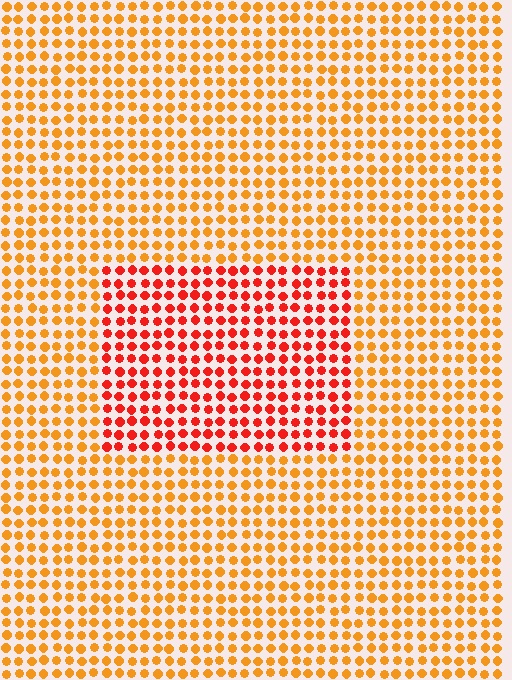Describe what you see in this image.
The image is filled with small orange elements in a uniform arrangement. A rectangle-shaped region is visible where the elements are tinted to a slightly different hue, forming a subtle color boundary.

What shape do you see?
I see a rectangle.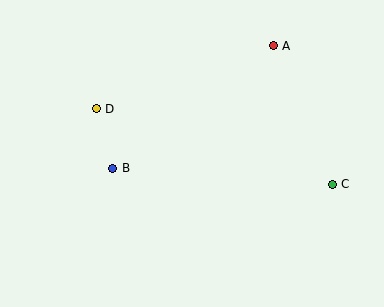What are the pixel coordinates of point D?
Point D is at (96, 109).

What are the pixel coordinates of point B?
Point B is at (113, 168).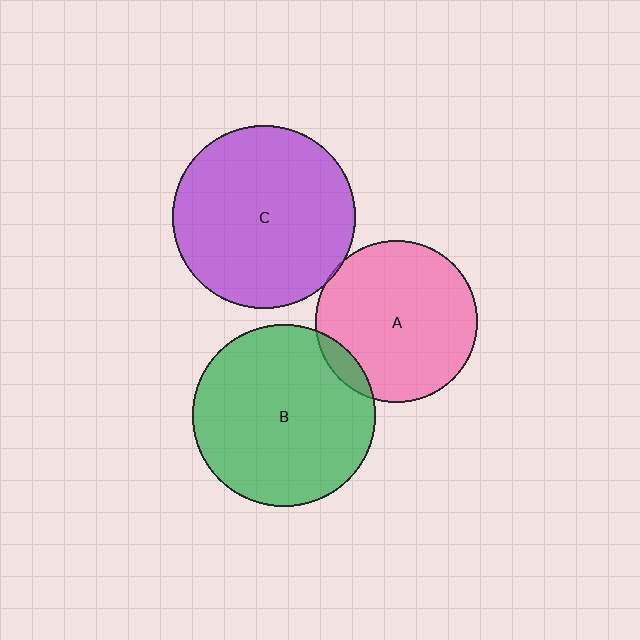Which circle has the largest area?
Circle C (purple).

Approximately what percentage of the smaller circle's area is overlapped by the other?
Approximately 10%.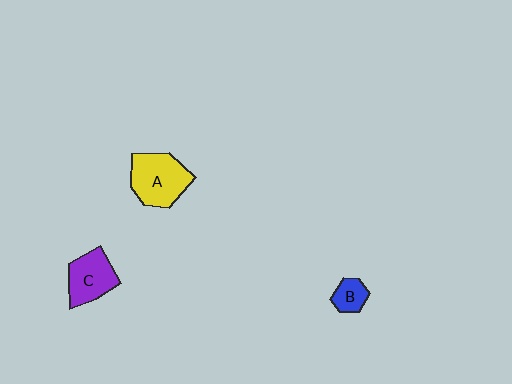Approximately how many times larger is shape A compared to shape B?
Approximately 2.6 times.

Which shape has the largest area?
Shape A (yellow).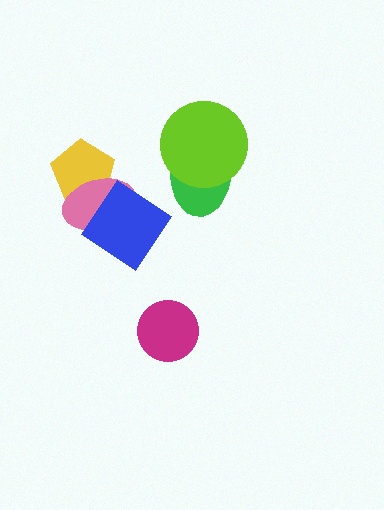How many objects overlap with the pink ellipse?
2 objects overlap with the pink ellipse.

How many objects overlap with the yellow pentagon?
1 object overlaps with the yellow pentagon.